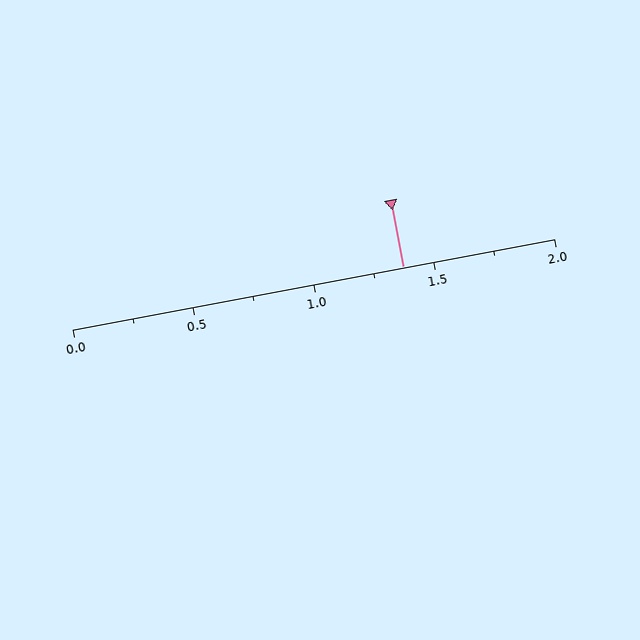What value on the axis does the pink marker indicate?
The marker indicates approximately 1.38.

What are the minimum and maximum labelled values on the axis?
The axis runs from 0.0 to 2.0.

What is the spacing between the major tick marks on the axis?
The major ticks are spaced 0.5 apart.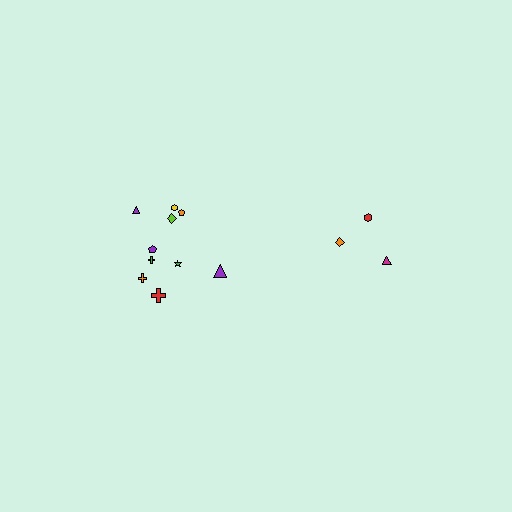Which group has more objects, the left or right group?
The left group.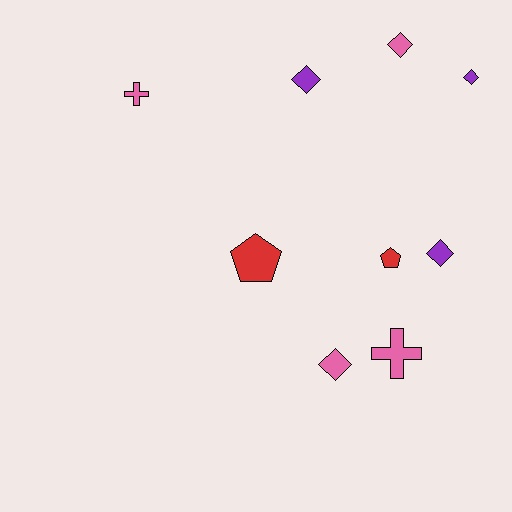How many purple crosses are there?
There are no purple crosses.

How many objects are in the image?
There are 9 objects.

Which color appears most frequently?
Pink, with 4 objects.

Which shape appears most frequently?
Diamond, with 5 objects.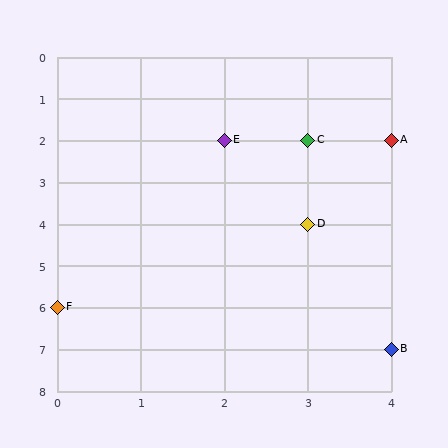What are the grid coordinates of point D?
Point D is at grid coordinates (3, 4).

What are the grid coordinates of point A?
Point A is at grid coordinates (4, 2).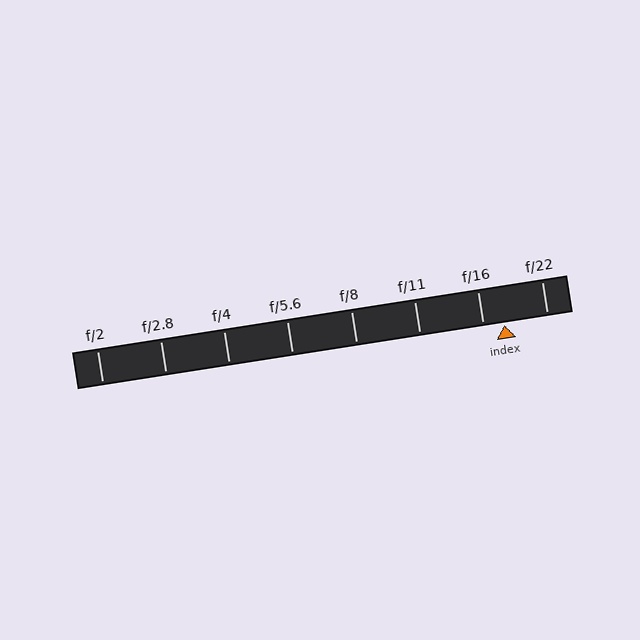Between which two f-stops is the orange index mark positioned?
The index mark is between f/16 and f/22.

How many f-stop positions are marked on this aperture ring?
There are 8 f-stop positions marked.